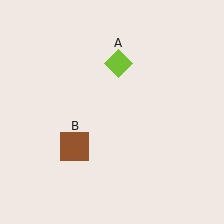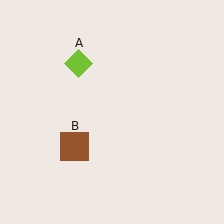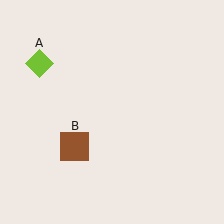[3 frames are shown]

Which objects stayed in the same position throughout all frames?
Brown square (object B) remained stationary.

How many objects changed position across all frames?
1 object changed position: lime diamond (object A).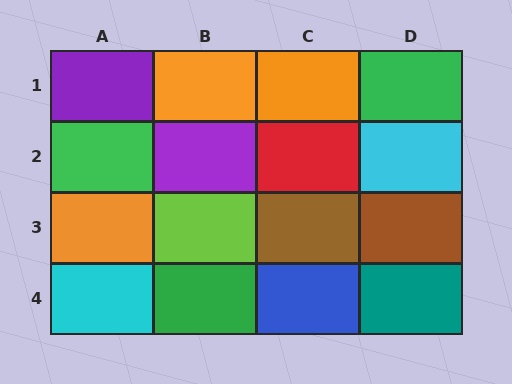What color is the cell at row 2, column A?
Green.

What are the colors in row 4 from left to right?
Cyan, green, blue, teal.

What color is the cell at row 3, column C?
Brown.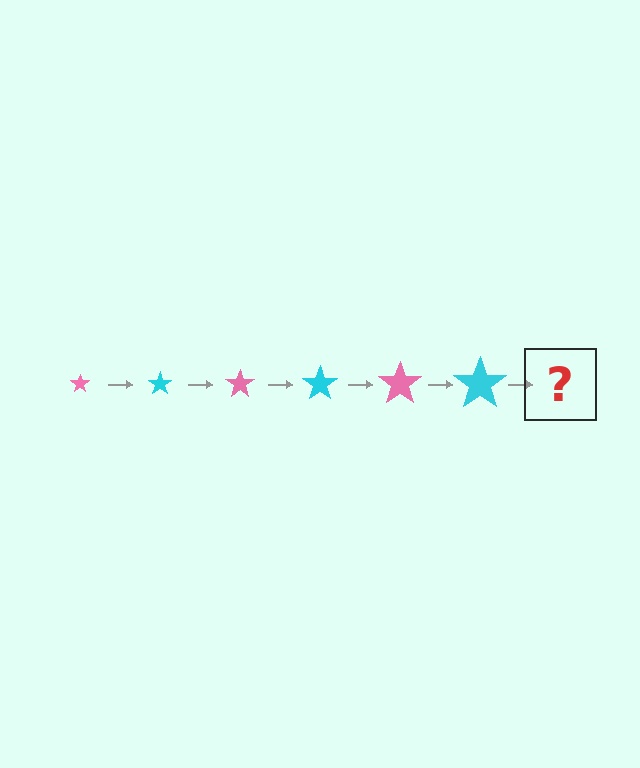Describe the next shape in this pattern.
It should be a pink star, larger than the previous one.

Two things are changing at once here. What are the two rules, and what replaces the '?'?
The two rules are that the star grows larger each step and the color cycles through pink and cyan. The '?' should be a pink star, larger than the previous one.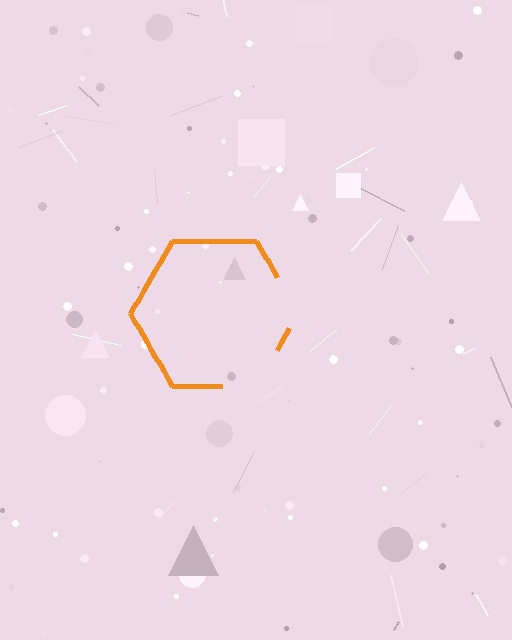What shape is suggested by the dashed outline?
The dashed outline suggests a hexagon.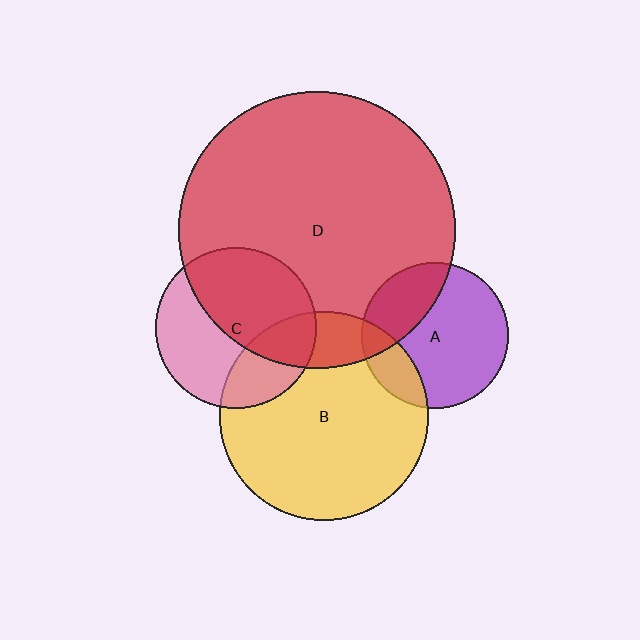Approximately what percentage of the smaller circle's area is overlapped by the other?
Approximately 50%.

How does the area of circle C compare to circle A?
Approximately 1.2 times.